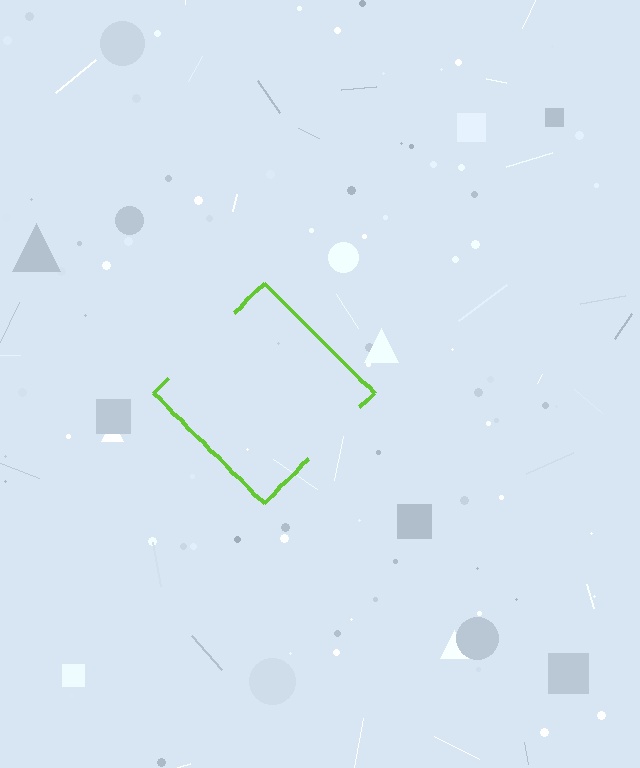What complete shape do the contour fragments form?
The contour fragments form a diamond.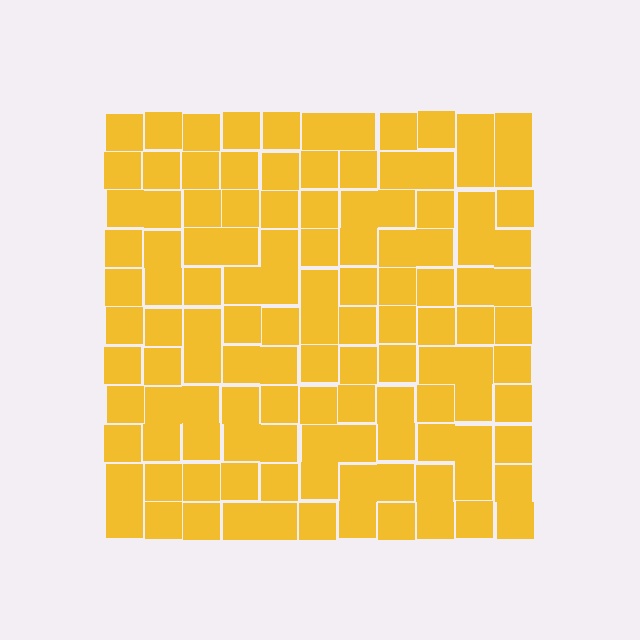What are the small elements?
The small elements are squares.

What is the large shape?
The large shape is a square.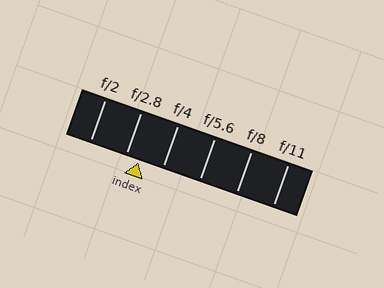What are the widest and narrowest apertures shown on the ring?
The widest aperture shown is f/2 and the narrowest is f/11.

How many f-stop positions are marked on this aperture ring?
There are 6 f-stop positions marked.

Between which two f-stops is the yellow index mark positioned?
The index mark is between f/2.8 and f/4.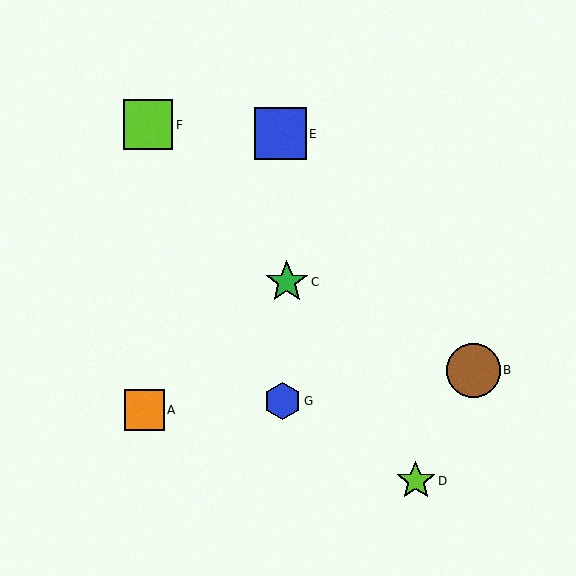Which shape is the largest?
The brown circle (labeled B) is the largest.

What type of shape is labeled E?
Shape E is a blue square.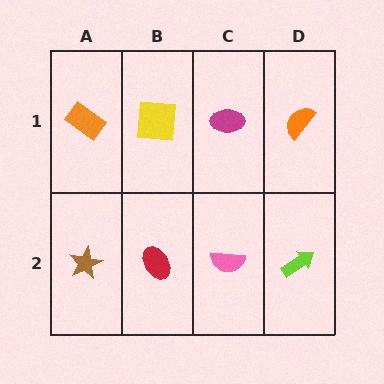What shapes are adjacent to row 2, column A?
An orange rectangle (row 1, column A), a red ellipse (row 2, column B).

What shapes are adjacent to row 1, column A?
A brown star (row 2, column A), a yellow square (row 1, column B).